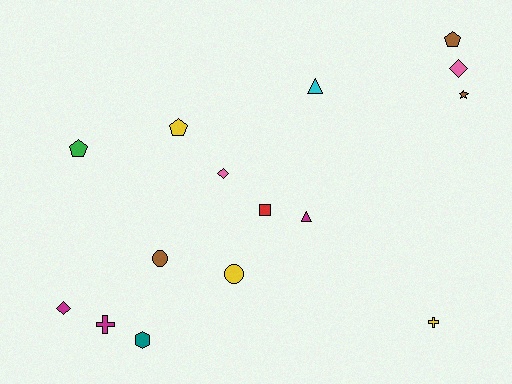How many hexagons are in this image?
There is 1 hexagon.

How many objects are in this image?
There are 15 objects.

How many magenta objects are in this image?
There are 3 magenta objects.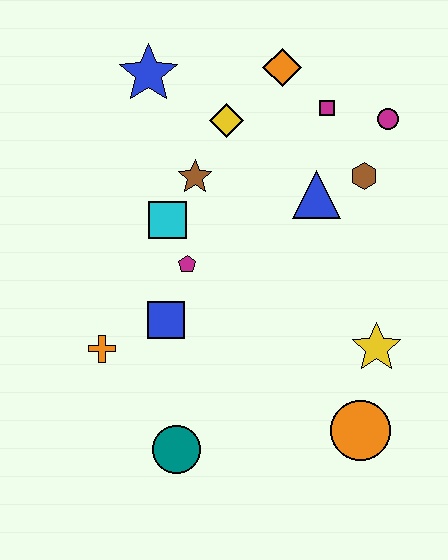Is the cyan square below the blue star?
Yes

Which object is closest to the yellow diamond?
The brown star is closest to the yellow diamond.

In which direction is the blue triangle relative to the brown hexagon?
The blue triangle is to the left of the brown hexagon.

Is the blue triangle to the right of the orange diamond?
Yes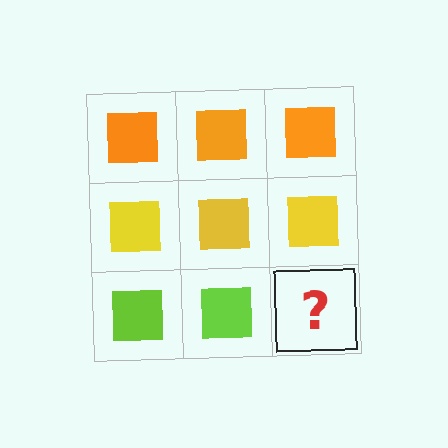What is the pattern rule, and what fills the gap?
The rule is that each row has a consistent color. The gap should be filled with a lime square.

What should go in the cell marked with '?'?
The missing cell should contain a lime square.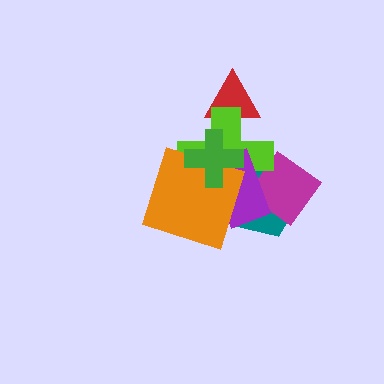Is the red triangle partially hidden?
Yes, it is partially covered by another shape.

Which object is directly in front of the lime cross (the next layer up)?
The purple rectangle is directly in front of the lime cross.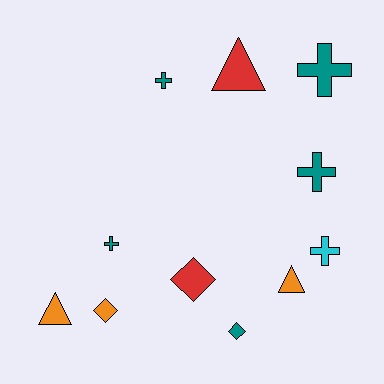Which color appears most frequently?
Teal, with 5 objects.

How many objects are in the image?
There are 11 objects.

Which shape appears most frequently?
Cross, with 5 objects.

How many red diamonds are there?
There is 1 red diamond.